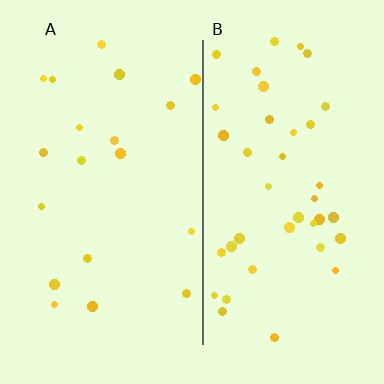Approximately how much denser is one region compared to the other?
Approximately 2.1× — region B over region A.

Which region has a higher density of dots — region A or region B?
B (the right).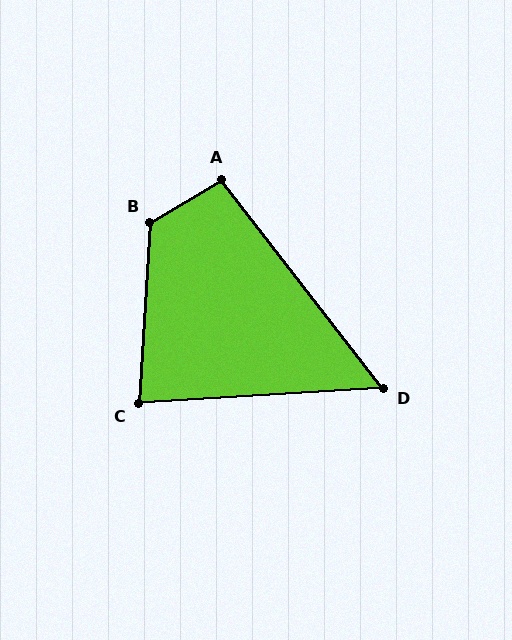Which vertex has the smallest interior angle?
D, at approximately 56 degrees.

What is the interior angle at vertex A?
Approximately 97 degrees (obtuse).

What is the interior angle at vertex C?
Approximately 83 degrees (acute).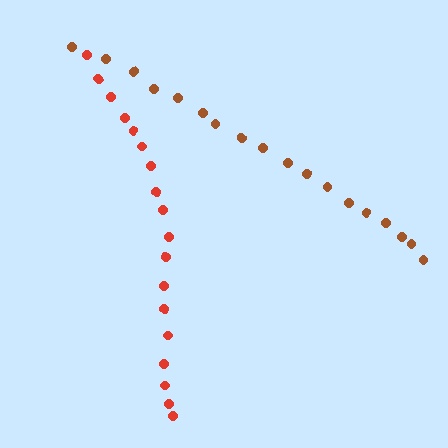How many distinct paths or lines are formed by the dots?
There are 2 distinct paths.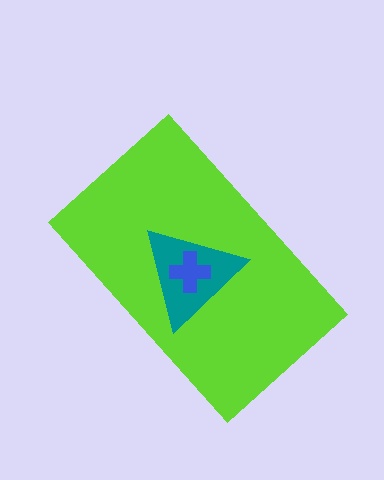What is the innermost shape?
The blue cross.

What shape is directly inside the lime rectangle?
The teal triangle.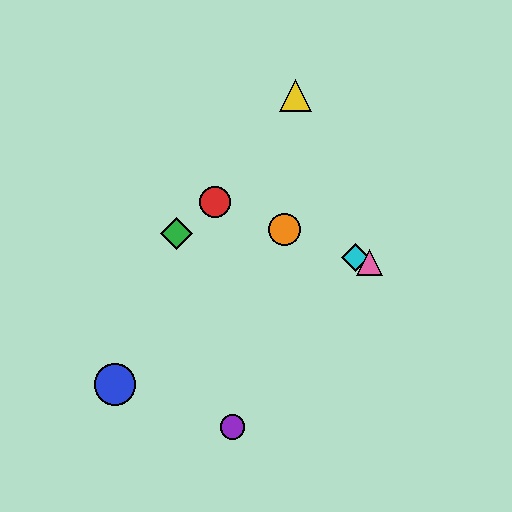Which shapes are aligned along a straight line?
The red circle, the orange circle, the cyan diamond, the pink triangle are aligned along a straight line.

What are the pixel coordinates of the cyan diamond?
The cyan diamond is at (355, 257).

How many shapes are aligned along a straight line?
4 shapes (the red circle, the orange circle, the cyan diamond, the pink triangle) are aligned along a straight line.